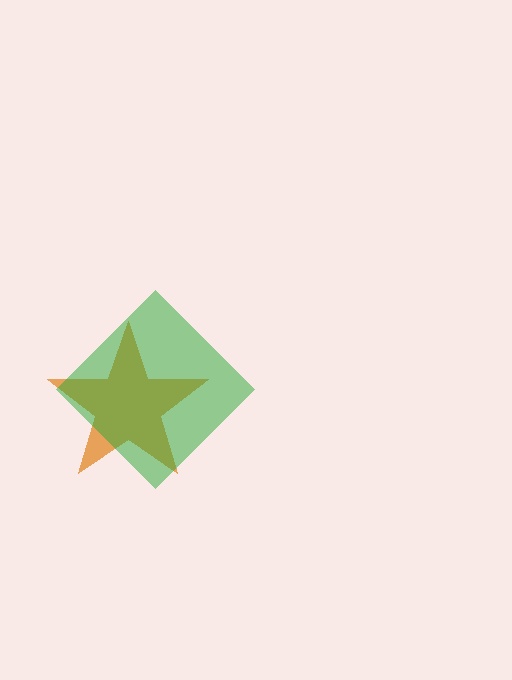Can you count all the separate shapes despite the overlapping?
Yes, there are 2 separate shapes.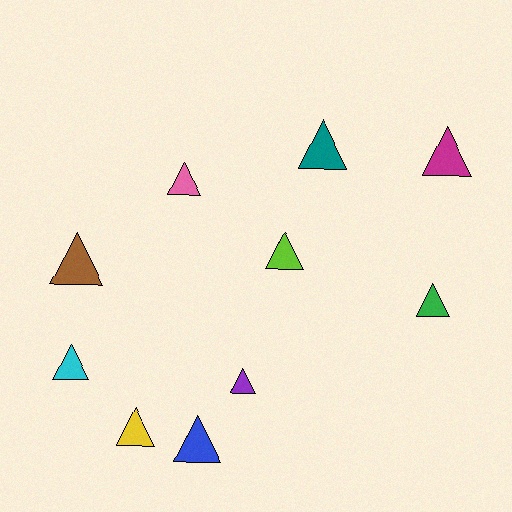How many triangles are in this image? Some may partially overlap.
There are 10 triangles.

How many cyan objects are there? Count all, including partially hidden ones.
There is 1 cyan object.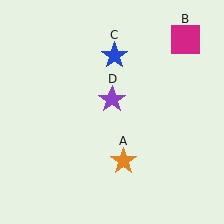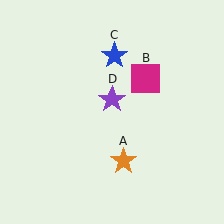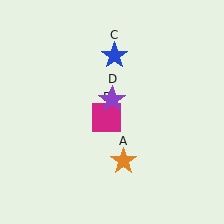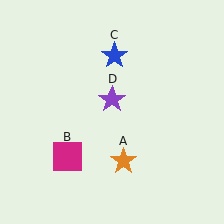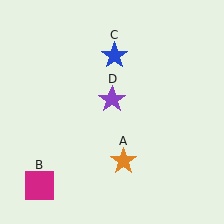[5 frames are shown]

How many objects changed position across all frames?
1 object changed position: magenta square (object B).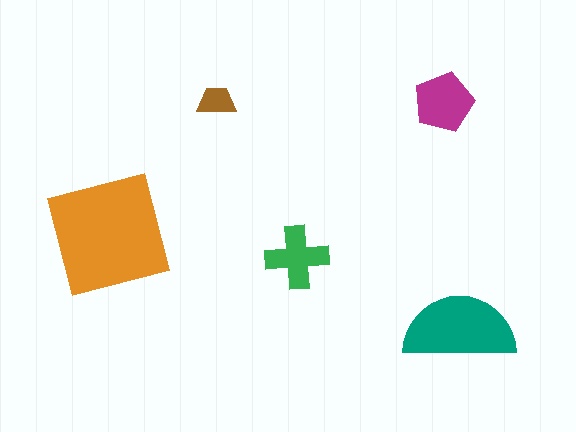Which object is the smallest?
The brown trapezoid.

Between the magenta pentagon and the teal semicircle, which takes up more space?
The teal semicircle.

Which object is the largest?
The orange square.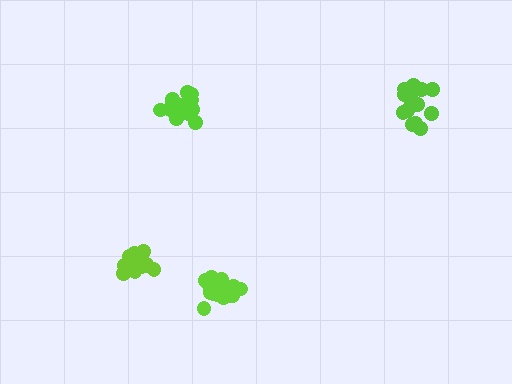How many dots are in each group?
Group 1: 18 dots, Group 2: 15 dots, Group 3: 19 dots, Group 4: 19 dots (71 total).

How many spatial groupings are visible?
There are 4 spatial groupings.